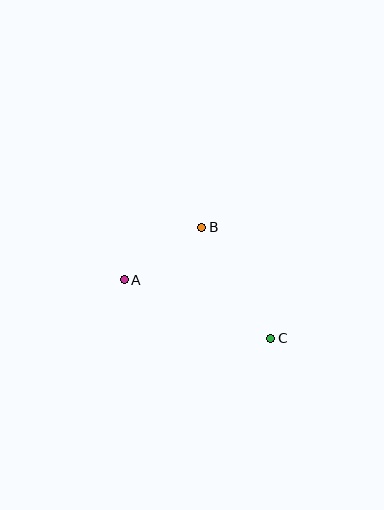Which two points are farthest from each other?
Points A and C are farthest from each other.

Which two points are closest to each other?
Points A and B are closest to each other.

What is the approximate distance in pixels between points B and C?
The distance between B and C is approximately 130 pixels.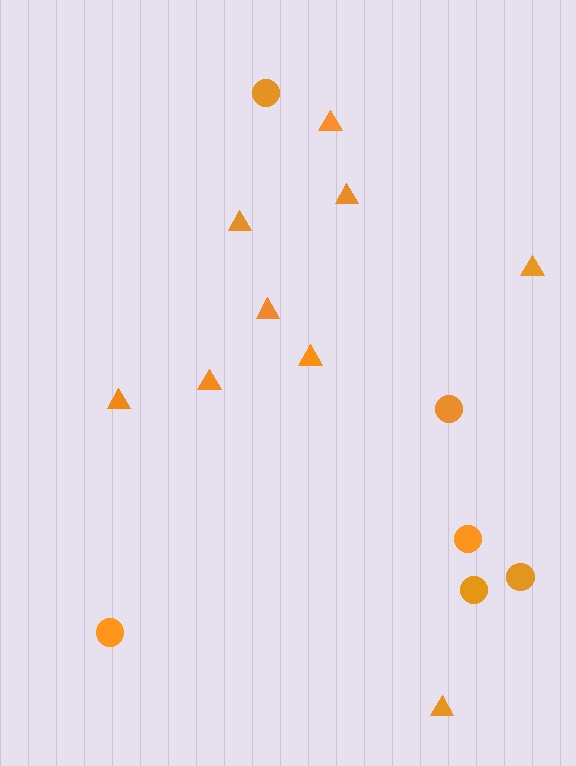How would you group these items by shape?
There are 2 groups: one group of triangles (9) and one group of circles (6).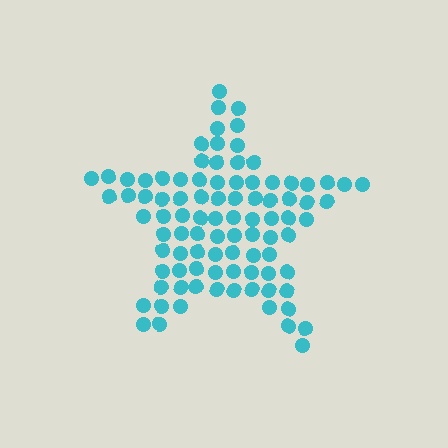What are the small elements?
The small elements are circles.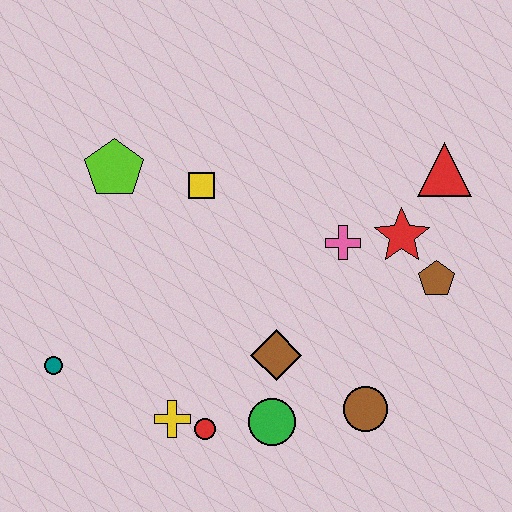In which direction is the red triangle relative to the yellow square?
The red triangle is to the right of the yellow square.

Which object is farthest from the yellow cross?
The red triangle is farthest from the yellow cross.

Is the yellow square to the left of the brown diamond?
Yes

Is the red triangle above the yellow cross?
Yes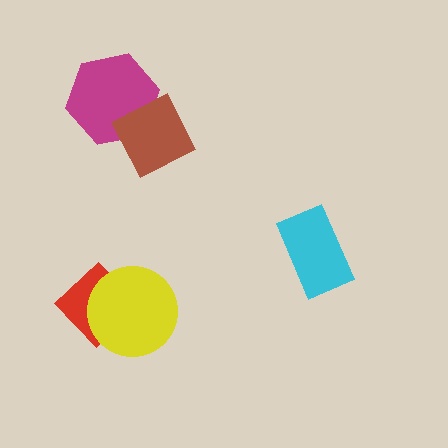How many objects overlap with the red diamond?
1 object overlaps with the red diamond.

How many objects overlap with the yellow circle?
1 object overlaps with the yellow circle.